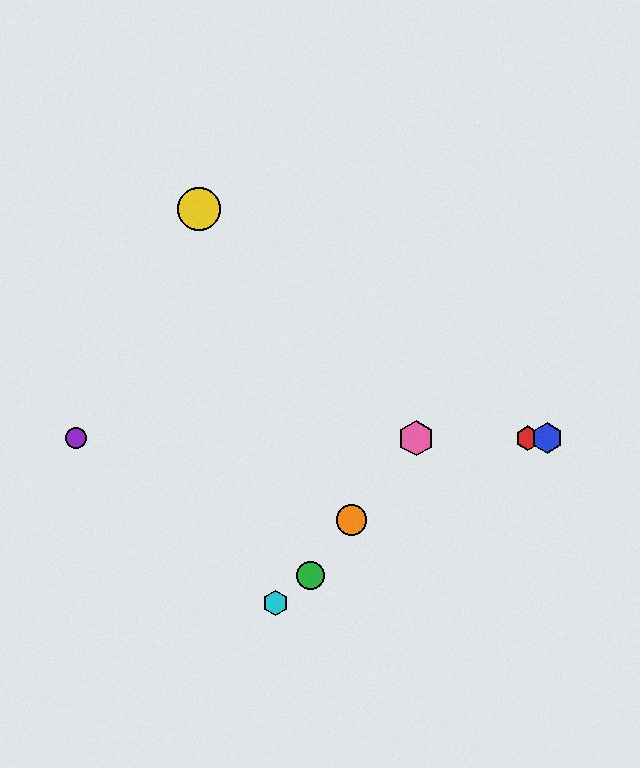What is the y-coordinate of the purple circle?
The purple circle is at y≈438.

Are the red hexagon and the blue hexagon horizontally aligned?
Yes, both are at y≈438.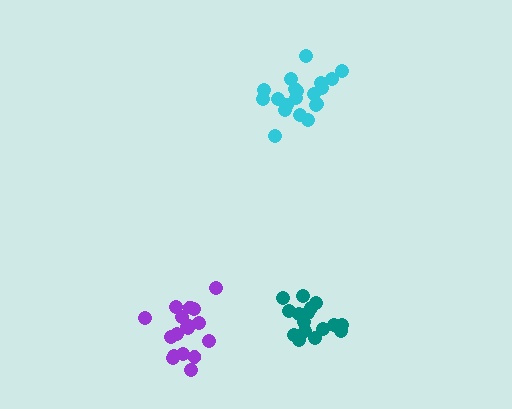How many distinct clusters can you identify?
There are 3 distinct clusters.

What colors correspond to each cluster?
The clusters are colored: cyan, teal, purple.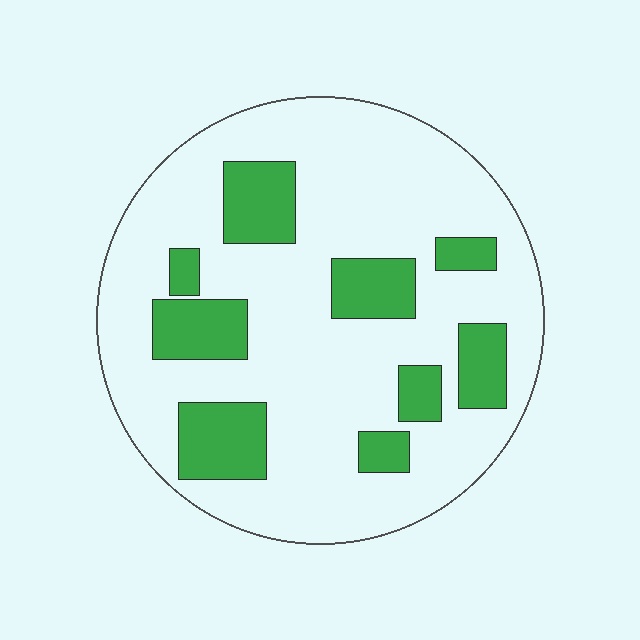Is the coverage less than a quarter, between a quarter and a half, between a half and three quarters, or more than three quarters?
Less than a quarter.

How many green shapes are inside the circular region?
9.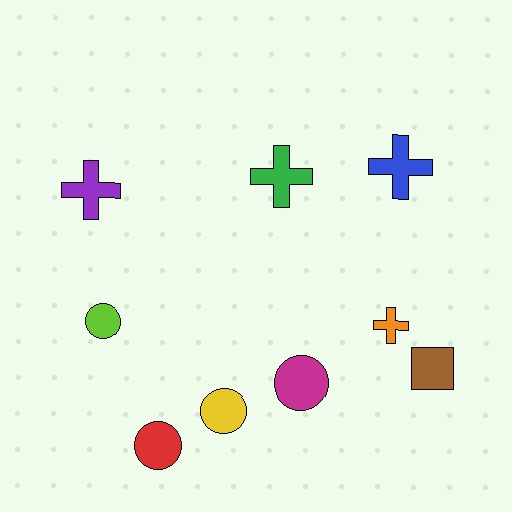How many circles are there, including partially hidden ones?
There are 4 circles.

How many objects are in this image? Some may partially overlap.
There are 9 objects.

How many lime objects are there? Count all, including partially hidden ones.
There is 1 lime object.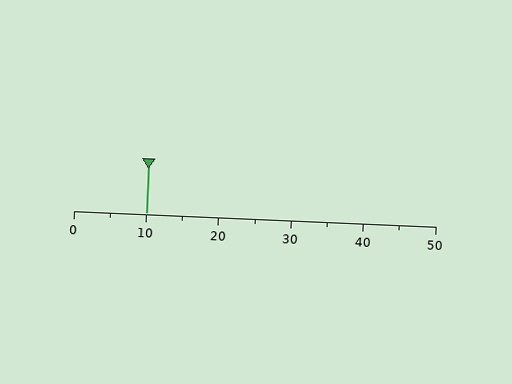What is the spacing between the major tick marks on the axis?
The major ticks are spaced 10 apart.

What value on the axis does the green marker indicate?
The marker indicates approximately 10.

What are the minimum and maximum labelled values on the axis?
The axis runs from 0 to 50.